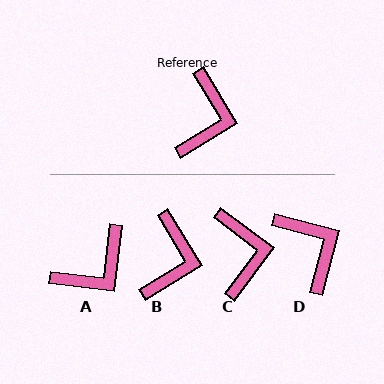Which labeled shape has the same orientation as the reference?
B.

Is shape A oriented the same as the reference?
No, it is off by about 37 degrees.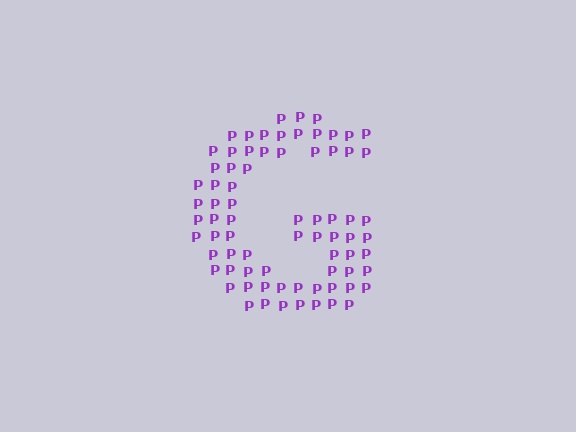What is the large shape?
The large shape is the letter G.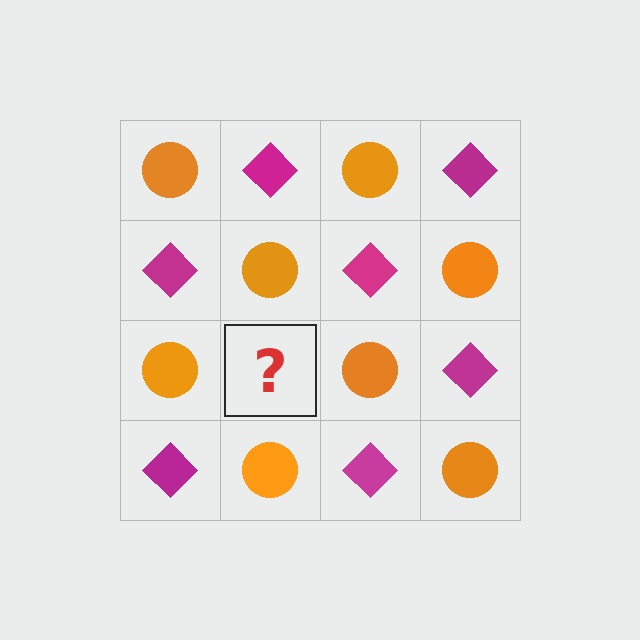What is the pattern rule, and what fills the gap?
The rule is that it alternates orange circle and magenta diamond in a checkerboard pattern. The gap should be filled with a magenta diamond.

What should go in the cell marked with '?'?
The missing cell should contain a magenta diamond.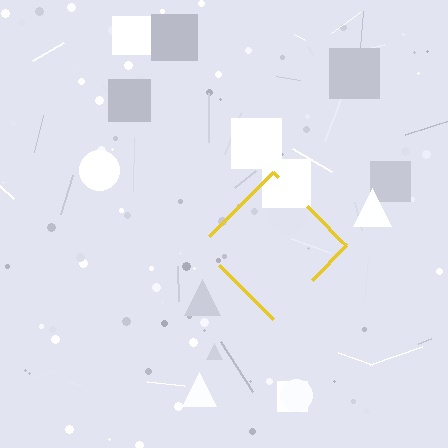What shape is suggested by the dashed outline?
The dashed outline suggests a diamond.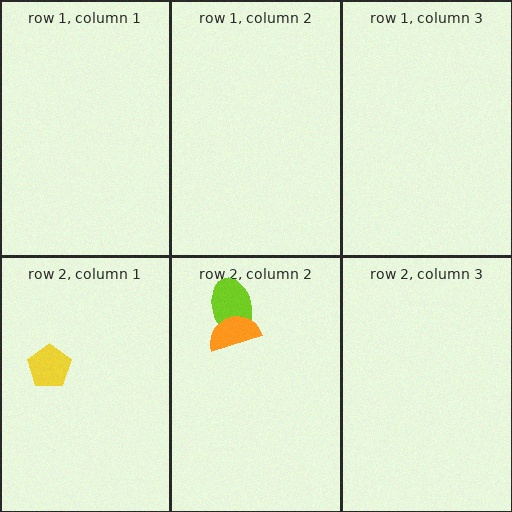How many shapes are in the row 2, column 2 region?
2.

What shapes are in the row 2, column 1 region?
The yellow pentagon.